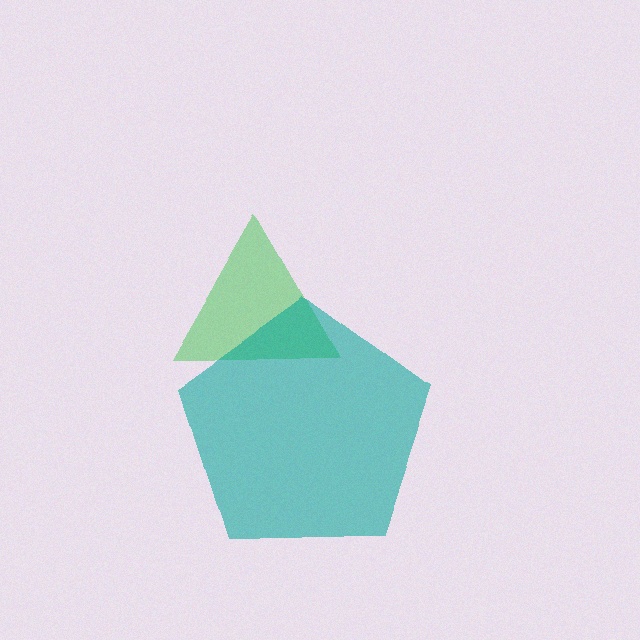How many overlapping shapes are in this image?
There are 2 overlapping shapes in the image.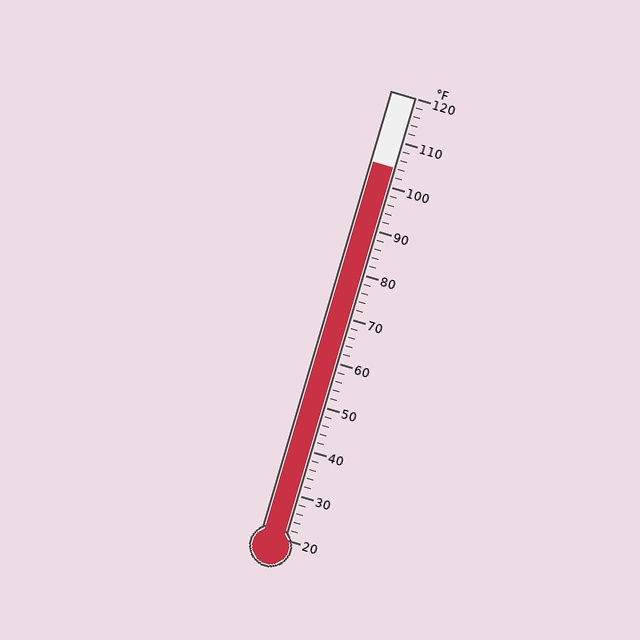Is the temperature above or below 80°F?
The temperature is above 80°F.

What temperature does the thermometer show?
The thermometer shows approximately 104°F.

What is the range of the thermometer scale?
The thermometer scale ranges from 20°F to 120°F.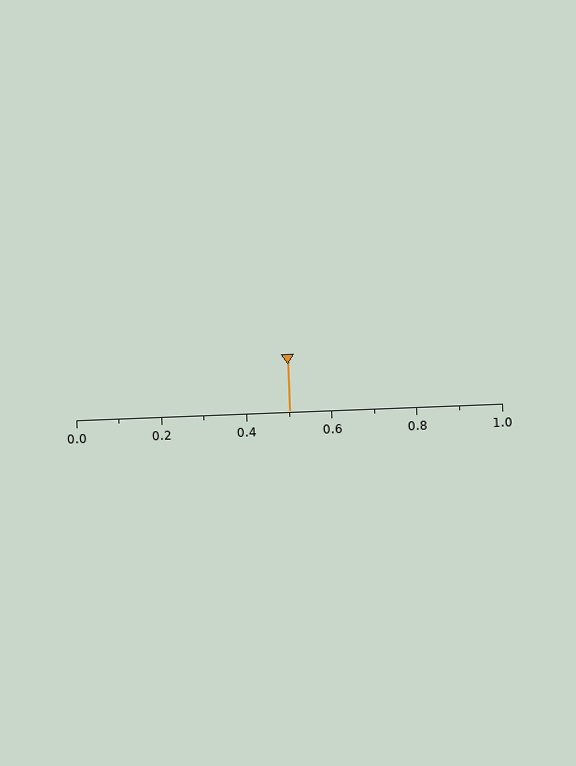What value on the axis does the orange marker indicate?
The marker indicates approximately 0.5.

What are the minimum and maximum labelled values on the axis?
The axis runs from 0.0 to 1.0.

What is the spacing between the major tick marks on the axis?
The major ticks are spaced 0.2 apart.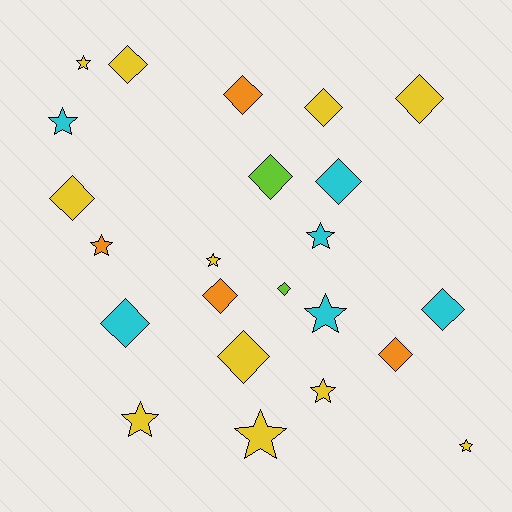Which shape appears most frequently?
Diamond, with 13 objects.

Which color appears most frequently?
Yellow, with 11 objects.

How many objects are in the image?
There are 23 objects.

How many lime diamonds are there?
There are 2 lime diamonds.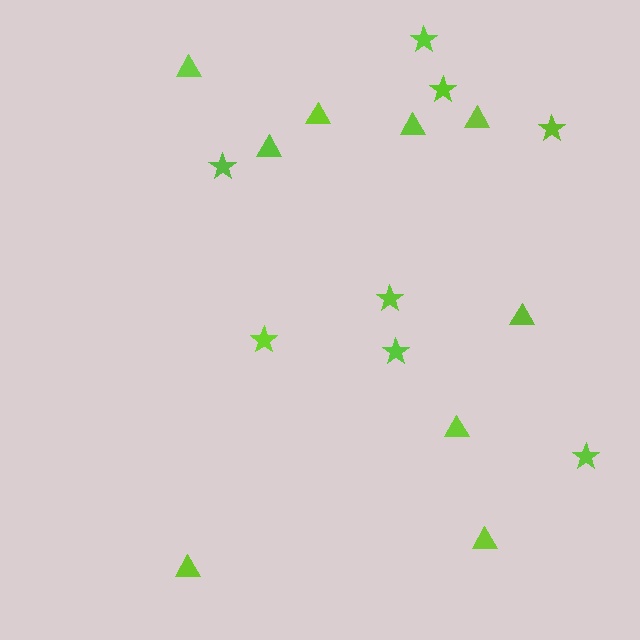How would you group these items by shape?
There are 2 groups: one group of stars (8) and one group of triangles (9).